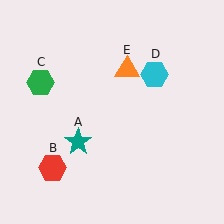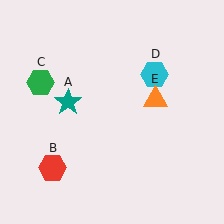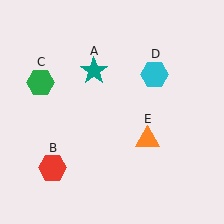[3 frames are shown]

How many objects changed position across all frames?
2 objects changed position: teal star (object A), orange triangle (object E).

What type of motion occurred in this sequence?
The teal star (object A), orange triangle (object E) rotated clockwise around the center of the scene.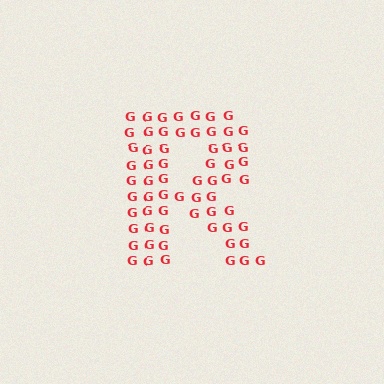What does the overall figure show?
The overall figure shows the letter R.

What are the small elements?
The small elements are letter G's.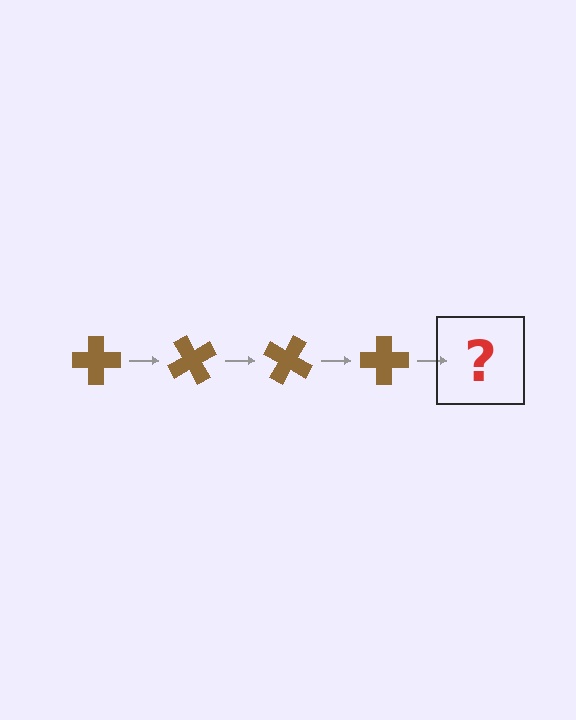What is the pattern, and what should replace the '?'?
The pattern is that the cross rotates 60 degrees each step. The '?' should be a brown cross rotated 240 degrees.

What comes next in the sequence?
The next element should be a brown cross rotated 240 degrees.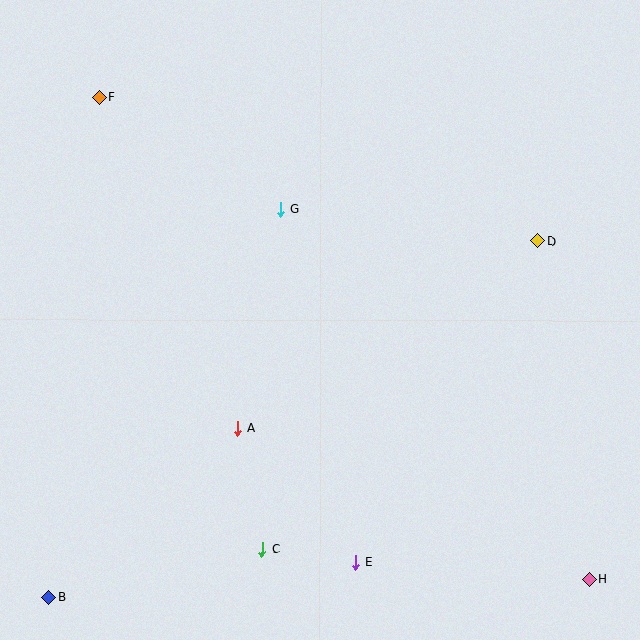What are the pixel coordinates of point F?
Point F is at (100, 97).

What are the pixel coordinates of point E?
Point E is at (356, 562).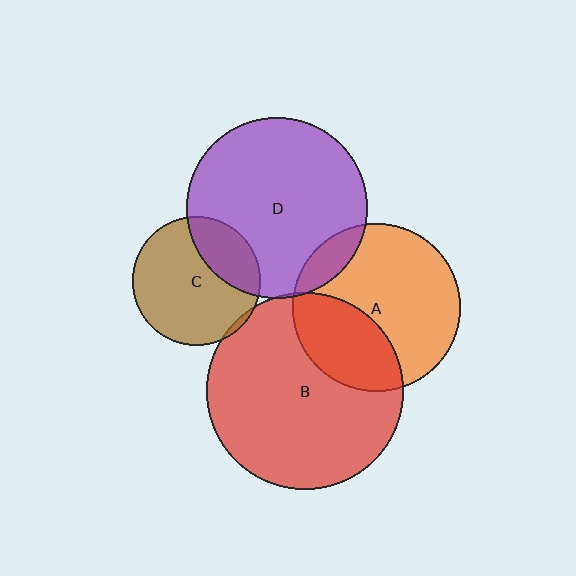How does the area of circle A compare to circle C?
Approximately 1.7 times.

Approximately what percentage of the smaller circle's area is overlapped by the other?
Approximately 5%.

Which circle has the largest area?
Circle B (red).